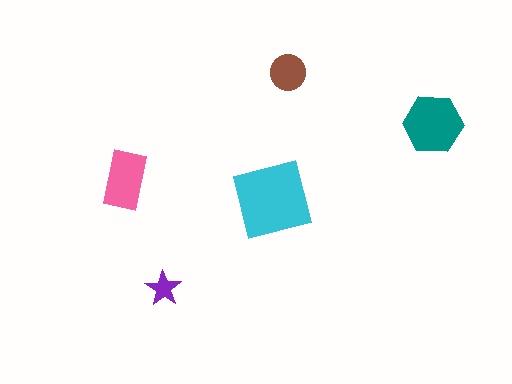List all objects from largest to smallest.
The cyan square, the teal hexagon, the pink rectangle, the brown circle, the purple star.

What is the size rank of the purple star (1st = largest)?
5th.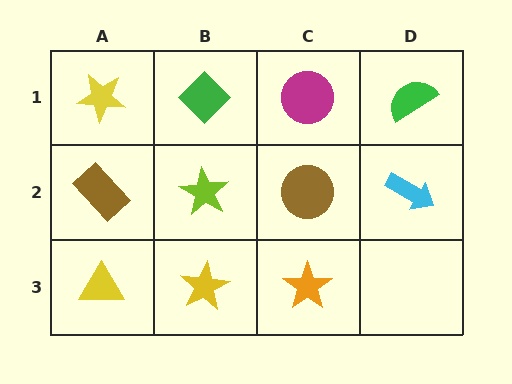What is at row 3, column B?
A yellow star.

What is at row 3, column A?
A yellow triangle.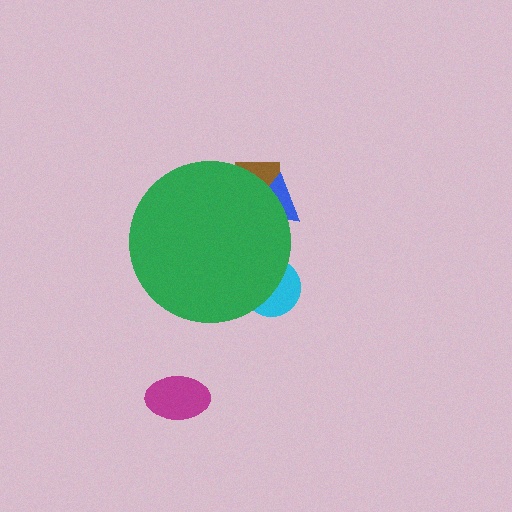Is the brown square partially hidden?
Yes, the brown square is partially hidden behind the green circle.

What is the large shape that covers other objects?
A green circle.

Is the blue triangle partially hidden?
Yes, the blue triangle is partially hidden behind the green circle.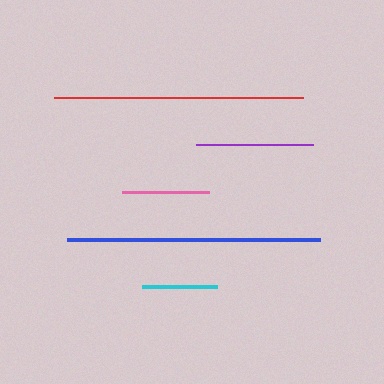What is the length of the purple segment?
The purple segment is approximately 117 pixels long.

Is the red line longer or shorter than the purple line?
The red line is longer than the purple line.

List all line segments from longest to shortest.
From longest to shortest: blue, red, purple, pink, cyan.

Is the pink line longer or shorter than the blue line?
The blue line is longer than the pink line.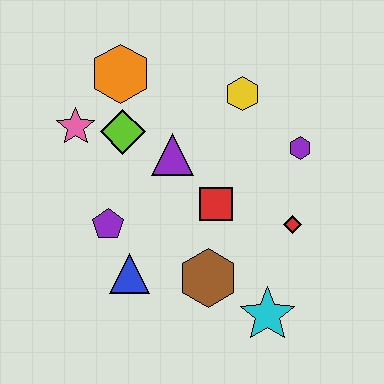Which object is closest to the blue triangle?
The purple pentagon is closest to the blue triangle.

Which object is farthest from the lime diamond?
The cyan star is farthest from the lime diamond.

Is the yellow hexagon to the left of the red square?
No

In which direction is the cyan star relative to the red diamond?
The cyan star is below the red diamond.